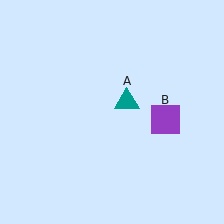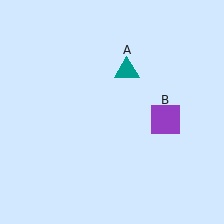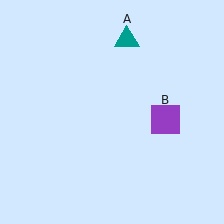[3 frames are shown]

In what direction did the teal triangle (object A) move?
The teal triangle (object A) moved up.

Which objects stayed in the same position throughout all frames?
Purple square (object B) remained stationary.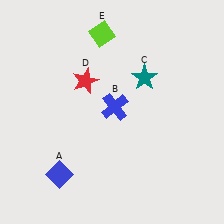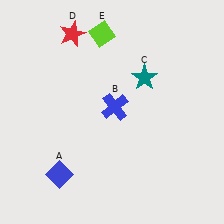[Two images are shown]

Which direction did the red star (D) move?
The red star (D) moved up.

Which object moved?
The red star (D) moved up.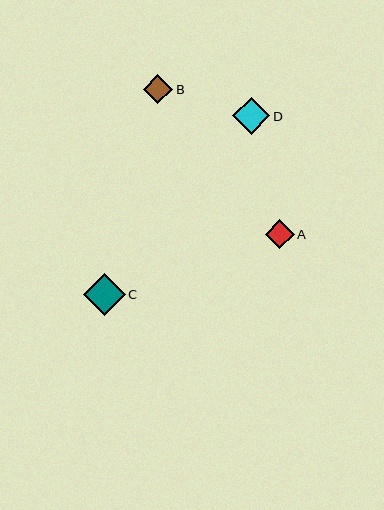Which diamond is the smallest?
Diamond B is the smallest with a size of approximately 29 pixels.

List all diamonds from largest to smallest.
From largest to smallest: C, D, A, B.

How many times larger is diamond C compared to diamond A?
Diamond C is approximately 1.4 times the size of diamond A.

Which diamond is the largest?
Diamond C is the largest with a size of approximately 42 pixels.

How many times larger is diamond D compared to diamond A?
Diamond D is approximately 1.3 times the size of diamond A.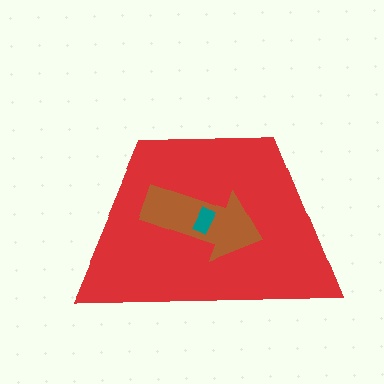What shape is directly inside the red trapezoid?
The brown arrow.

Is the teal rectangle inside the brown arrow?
Yes.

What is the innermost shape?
The teal rectangle.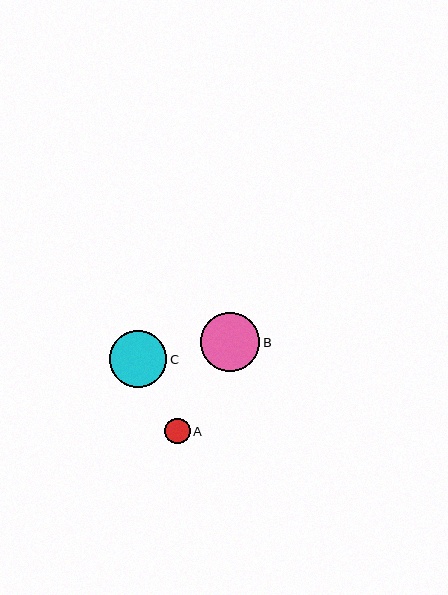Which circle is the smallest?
Circle A is the smallest with a size of approximately 25 pixels.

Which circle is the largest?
Circle B is the largest with a size of approximately 59 pixels.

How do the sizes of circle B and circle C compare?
Circle B and circle C are approximately the same size.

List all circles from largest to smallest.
From largest to smallest: B, C, A.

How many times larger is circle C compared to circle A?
Circle C is approximately 2.3 times the size of circle A.